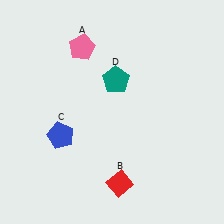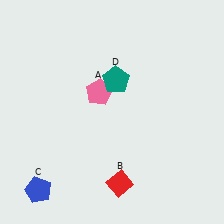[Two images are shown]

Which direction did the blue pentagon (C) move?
The blue pentagon (C) moved down.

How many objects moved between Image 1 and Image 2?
2 objects moved between the two images.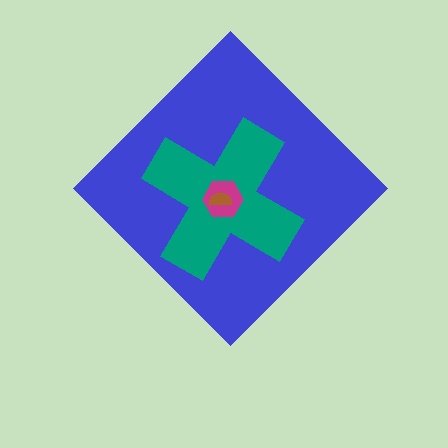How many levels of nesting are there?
4.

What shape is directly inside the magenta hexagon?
The brown semicircle.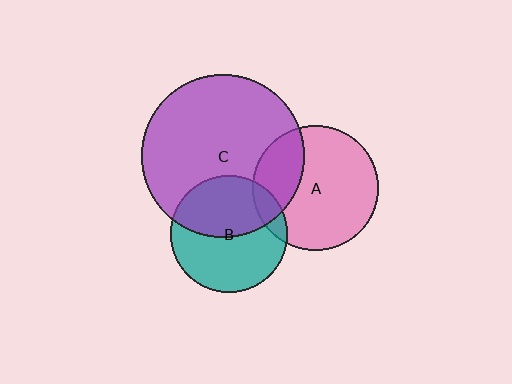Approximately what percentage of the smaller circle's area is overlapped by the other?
Approximately 45%.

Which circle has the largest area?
Circle C (purple).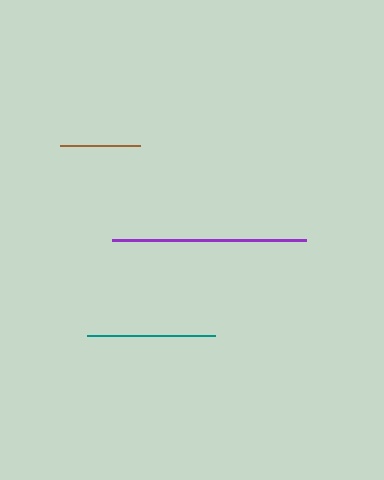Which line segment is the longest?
The purple line is the longest at approximately 194 pixels.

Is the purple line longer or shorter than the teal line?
The purple line is longer than the teal line.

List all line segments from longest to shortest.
From longest to shortest: purple, teal, brown.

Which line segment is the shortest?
The brown line is the shortest at approximately 79 pixels.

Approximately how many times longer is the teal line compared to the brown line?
The teal line is approximately 1.6 times the length of the brown line.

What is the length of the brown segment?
The brown segment is approximately 79 pixels long.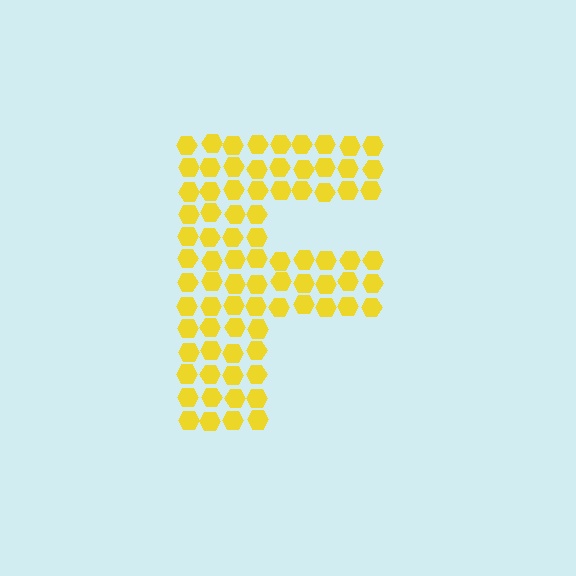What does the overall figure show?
The overall figure shows the letter F.